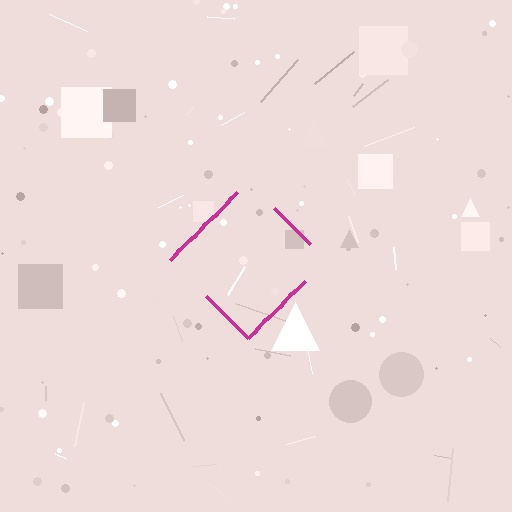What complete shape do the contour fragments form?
The contour fragments form a diamond.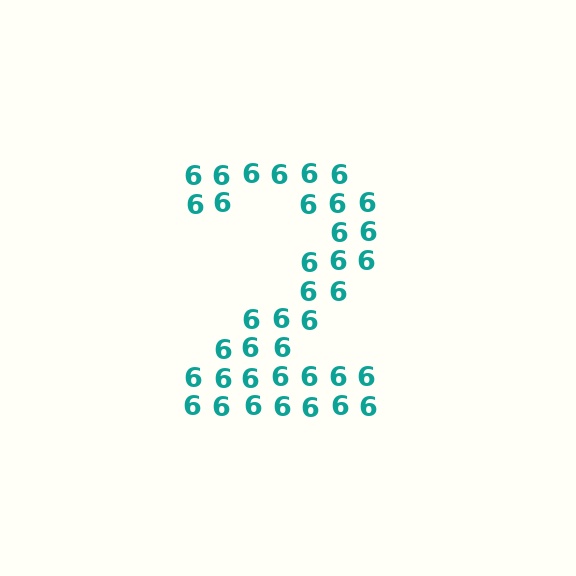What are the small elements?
The small elements are digit 6's.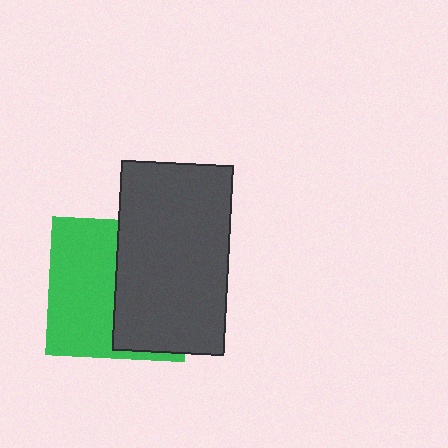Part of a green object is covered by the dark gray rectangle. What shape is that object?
It is a square.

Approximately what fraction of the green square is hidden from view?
Roughly 50% of the green square is hidden behind the dark gray rectangle.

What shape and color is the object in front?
The object in front is a dark gray rectangle.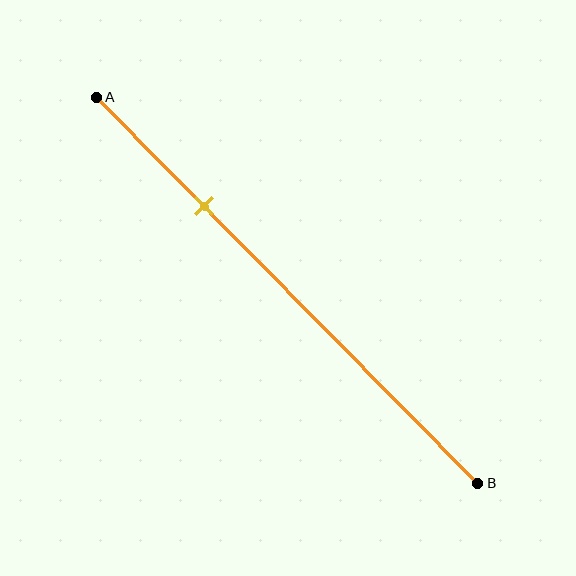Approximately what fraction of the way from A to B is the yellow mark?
The yellow mark is approximately 30% of the way from A to B.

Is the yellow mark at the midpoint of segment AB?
No, the mark is at about 30% from A, not at the 50% midpoint.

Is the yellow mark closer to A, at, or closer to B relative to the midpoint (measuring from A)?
The yellow mark is closer to point A than the midpoint of segment AB.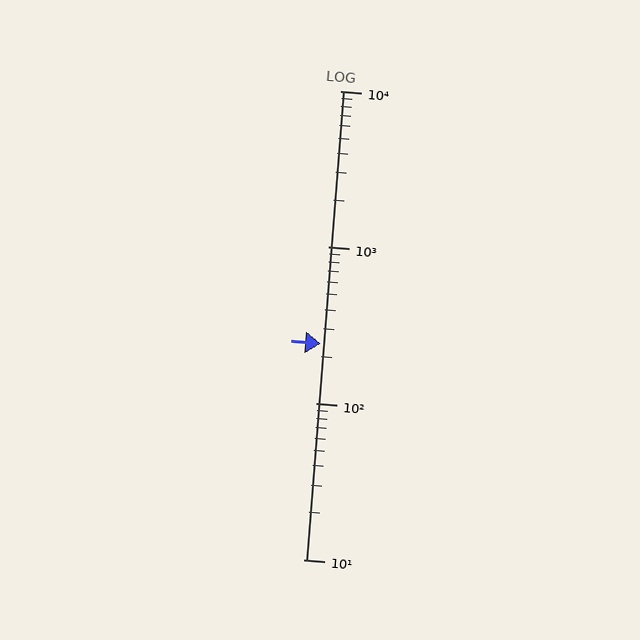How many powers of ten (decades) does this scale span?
The scale spans 3 decades, from 10 to 10000.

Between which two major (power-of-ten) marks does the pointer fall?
The pointer is between 100 and 1000.